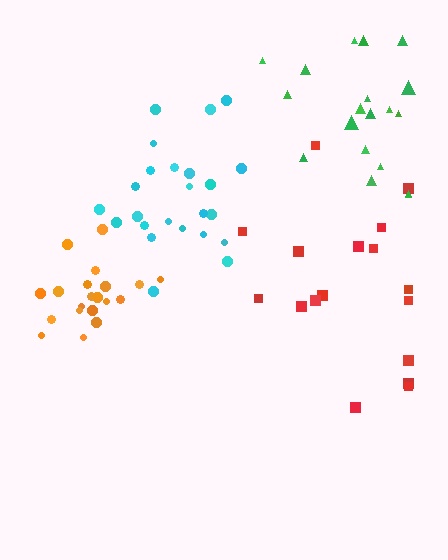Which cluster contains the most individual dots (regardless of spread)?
Cyan (24).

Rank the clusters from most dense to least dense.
orange, cyan, green, red.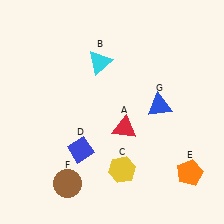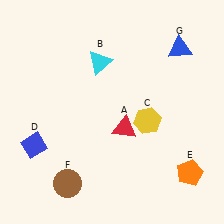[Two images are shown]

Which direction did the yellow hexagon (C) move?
The yellow hexagon (C) moved up.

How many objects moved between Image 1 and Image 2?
3 objects moved between the two images.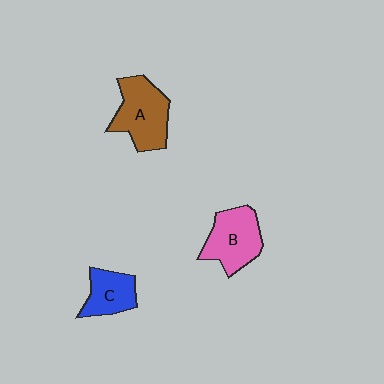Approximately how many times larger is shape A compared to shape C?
Approximately 1.5 times.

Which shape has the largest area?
Shape A (brown).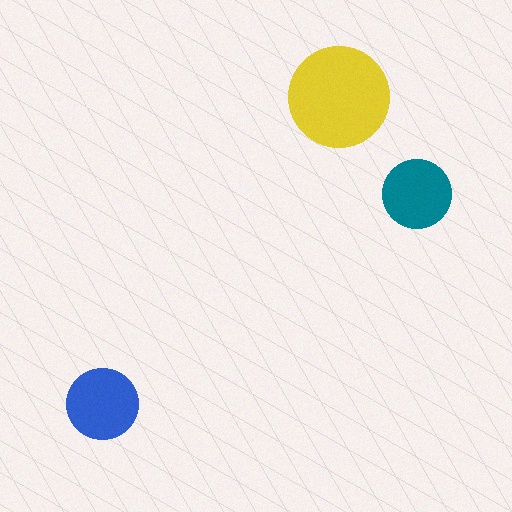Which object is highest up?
The yellow circle is topmost.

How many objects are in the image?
There are 3 objects in the image.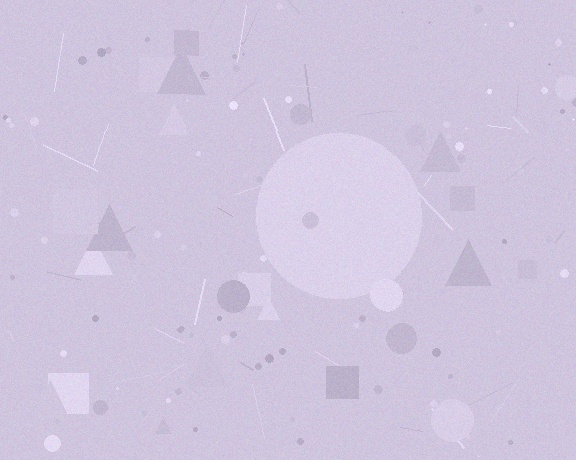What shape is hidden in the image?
A circle is hidden in the image.